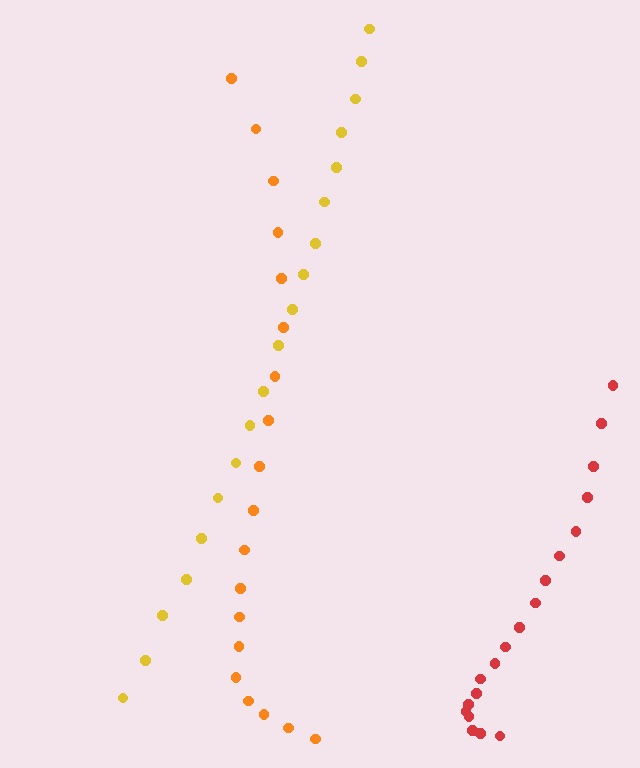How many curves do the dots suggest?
There are 3 distinct paths.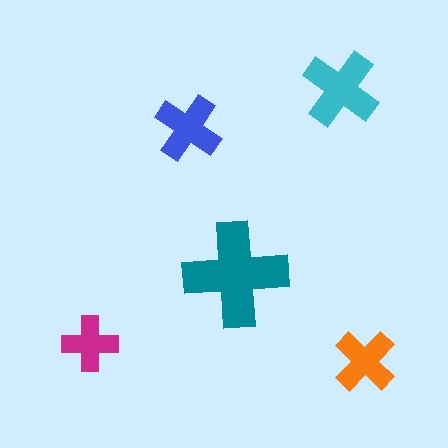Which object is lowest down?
The orange cross is bottommost.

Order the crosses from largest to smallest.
the teal one, the cyan one, the blue one, the orange one, the magenta one.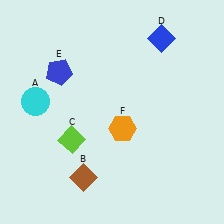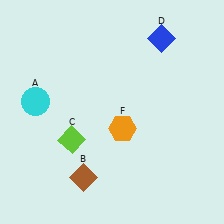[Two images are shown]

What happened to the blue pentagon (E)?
The blue pentagon (E) was removed in Image 2. It was in the top-left area of Image 1.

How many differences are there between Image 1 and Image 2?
There is 1 difference between the two images.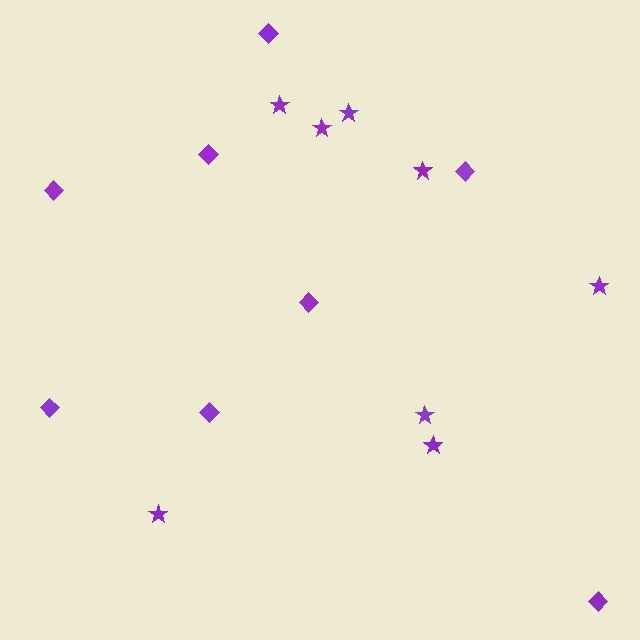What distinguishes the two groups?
There are 2 groups: one group of stars (8) and one group of diamonds (8).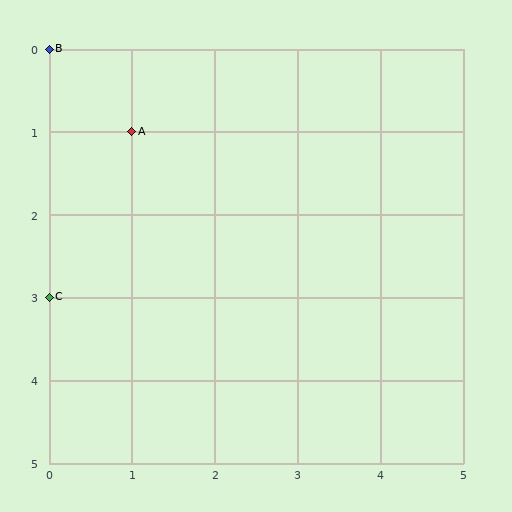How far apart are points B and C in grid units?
Points B and C are 3 rows apart.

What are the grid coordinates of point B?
Point B is at grid coordinates (0, 0).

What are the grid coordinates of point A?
Point A is at grid coordinates (1, 1).